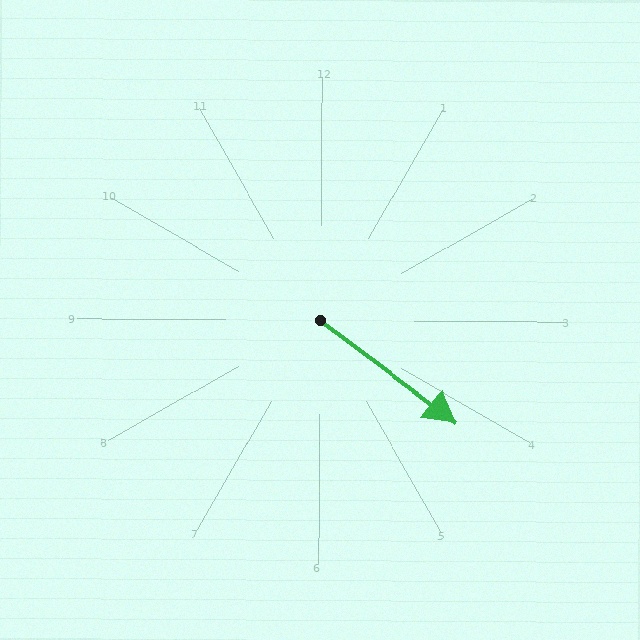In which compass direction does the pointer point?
Southeast.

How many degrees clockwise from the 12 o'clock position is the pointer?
Approximately 127 degrees.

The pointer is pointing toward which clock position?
Roughly 4 o'clock.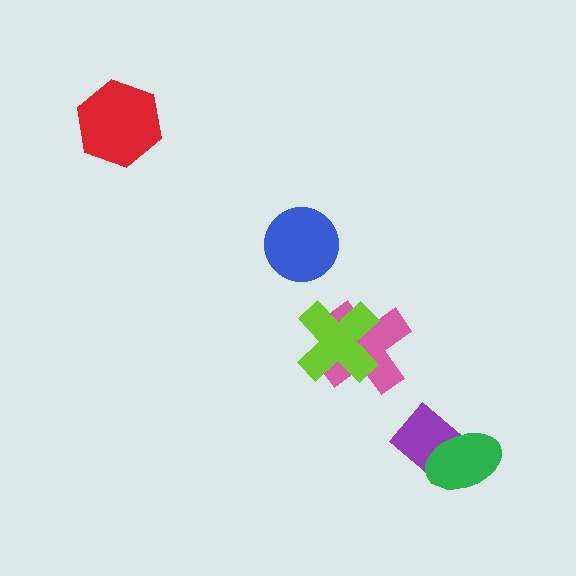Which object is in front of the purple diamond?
The green ellipse is in front of the purple diamond.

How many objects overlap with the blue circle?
0 objects overlap with the blue circle.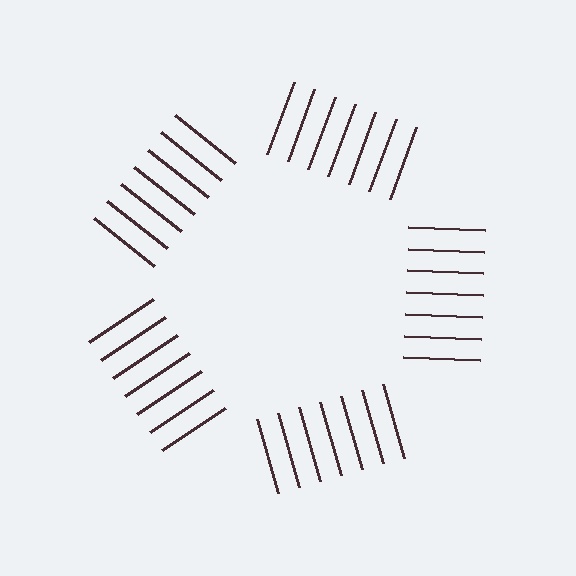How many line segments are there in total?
35 — 7 along each of the 5 edges.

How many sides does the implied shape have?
5 sides — the line-ends trace a pentagon.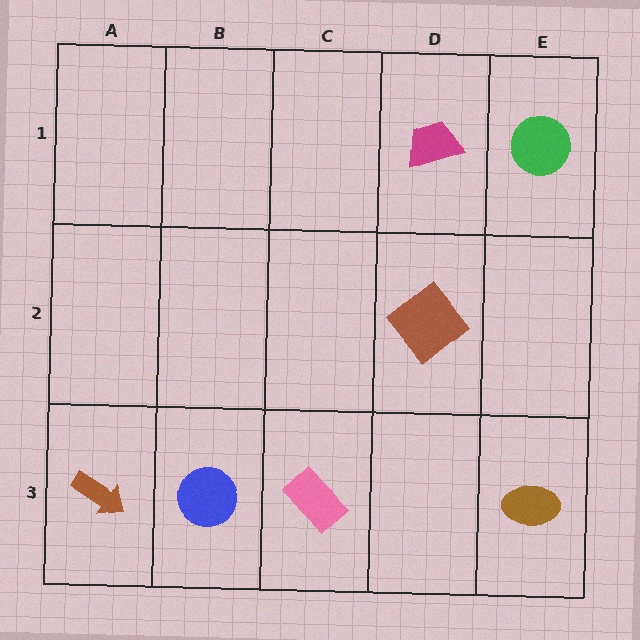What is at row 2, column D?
A brown diamond.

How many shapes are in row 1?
2 shapes.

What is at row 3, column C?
A pink rectangle.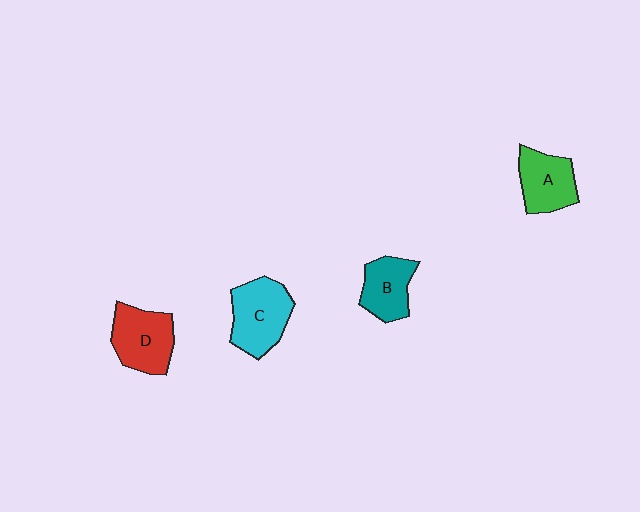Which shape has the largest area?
Shape C (cyan).